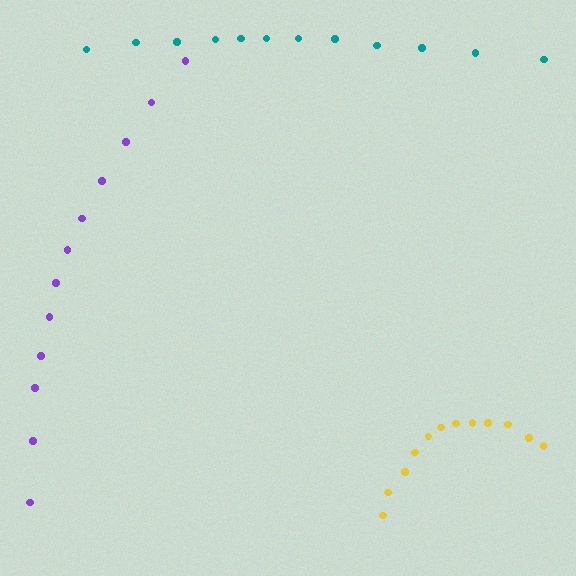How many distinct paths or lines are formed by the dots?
There are 3 distinct paths.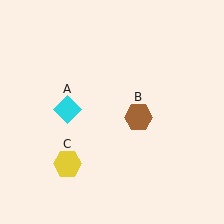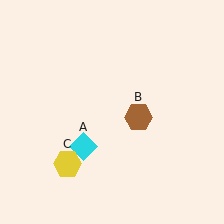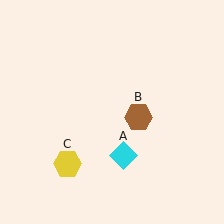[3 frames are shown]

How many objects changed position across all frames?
1 object changed position: cyan diamond (object A).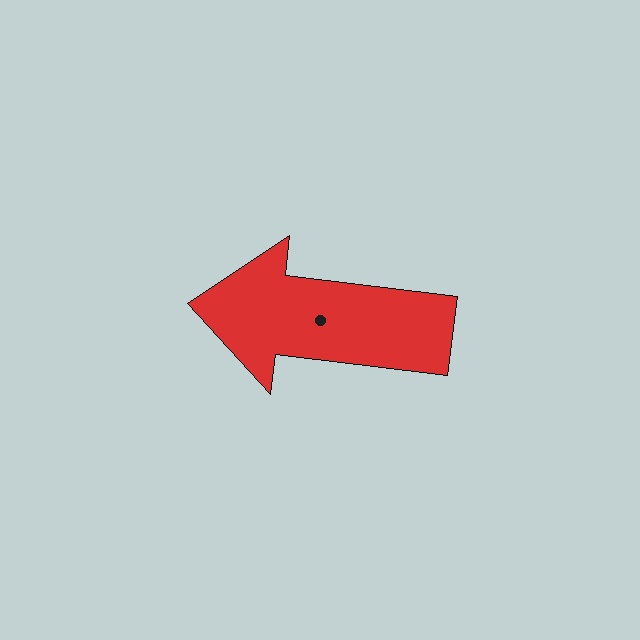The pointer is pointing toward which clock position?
Roughly 9 o'clock.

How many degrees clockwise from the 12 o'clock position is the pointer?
Approximately 277 degrees.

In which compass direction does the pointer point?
West.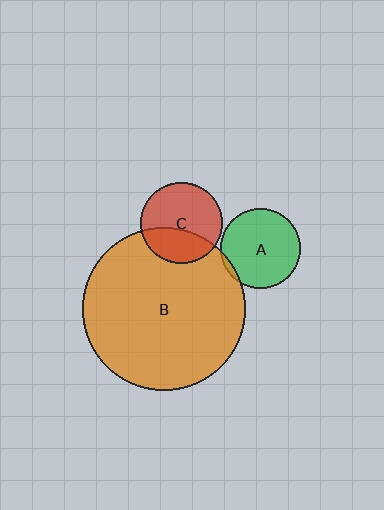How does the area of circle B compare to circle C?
Approximately 4.0 times.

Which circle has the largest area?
Circle B (orange).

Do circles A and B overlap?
Yes.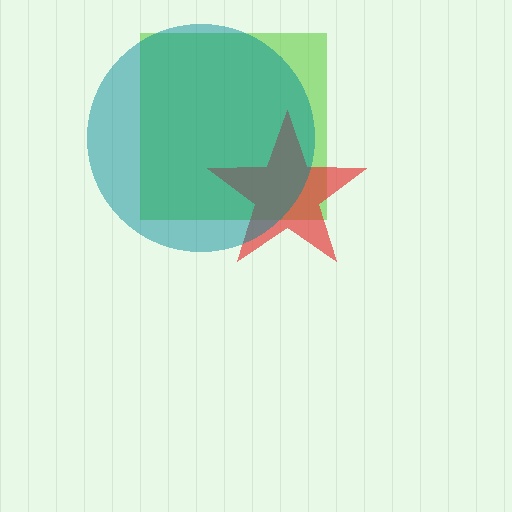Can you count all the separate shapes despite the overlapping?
Yes, there are 3 separate shapes.